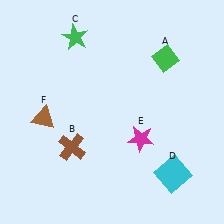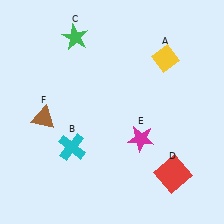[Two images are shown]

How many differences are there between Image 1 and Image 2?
There are 3 differences between the two images.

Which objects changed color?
A changed from green to yellow. B changed from brown to cyan. D changed from cyan to red.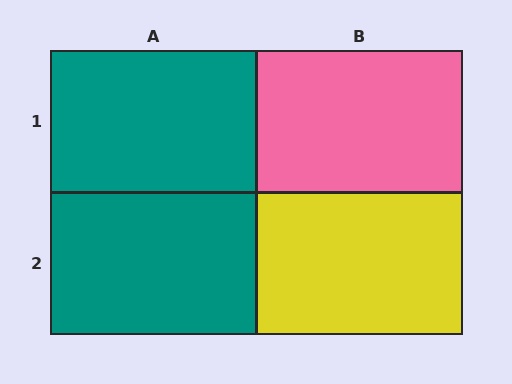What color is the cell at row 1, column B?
Pink.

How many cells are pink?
1 cell is pink.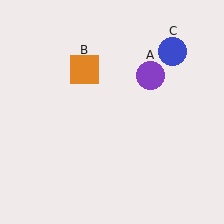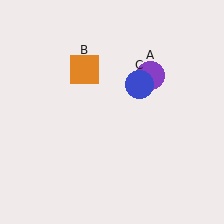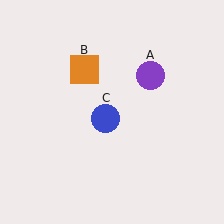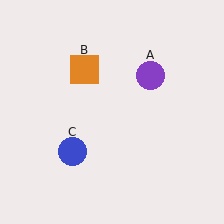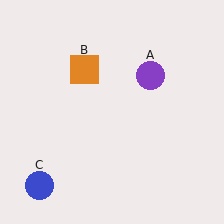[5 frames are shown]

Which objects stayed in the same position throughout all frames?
Purple circle (object A) and orange square (object B) remained stationary.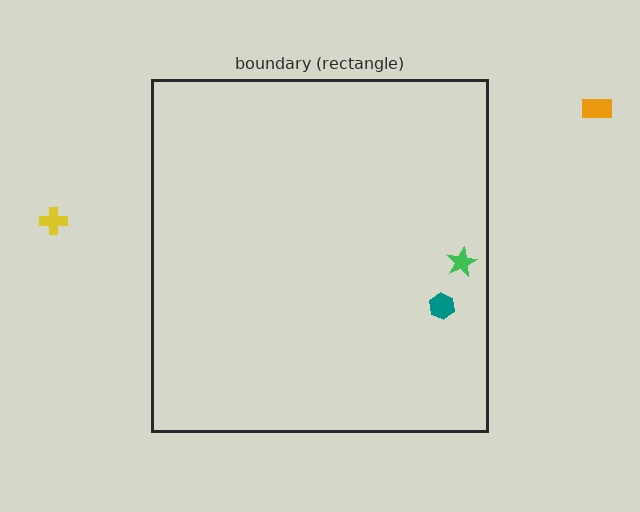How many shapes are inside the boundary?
2 inside, 2 outside.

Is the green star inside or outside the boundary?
Inside.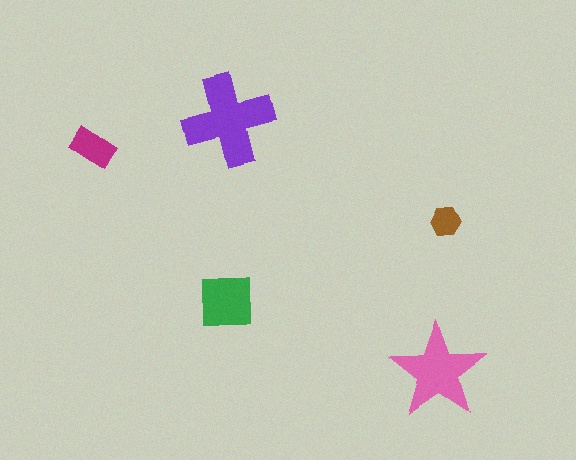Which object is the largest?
The purple cross.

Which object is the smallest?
The brown hexagon.